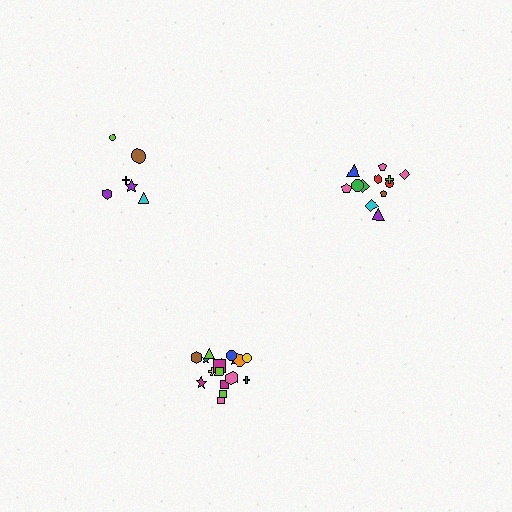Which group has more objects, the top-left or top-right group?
The top-right group.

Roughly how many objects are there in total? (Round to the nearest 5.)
Roughly 35 objects in total.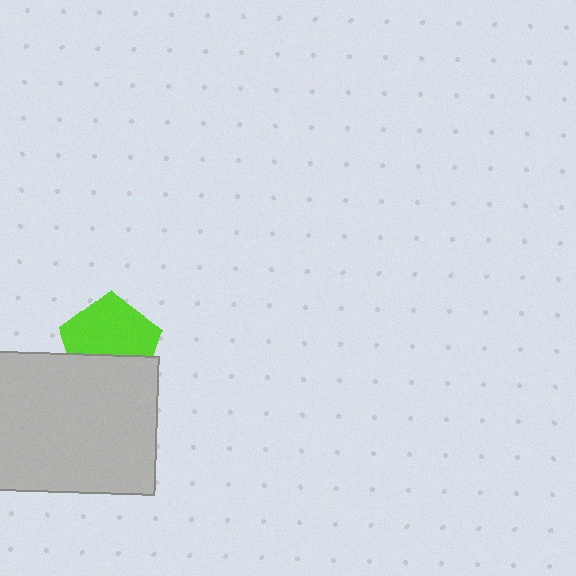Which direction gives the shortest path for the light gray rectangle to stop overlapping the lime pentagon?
Moving down gives the shortest separation.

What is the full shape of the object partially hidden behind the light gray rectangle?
The partially hidden object is a lime pentagon.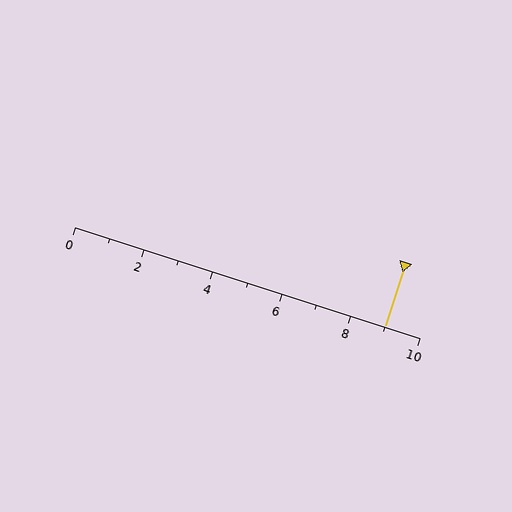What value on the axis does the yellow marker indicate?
The marker indicates approximately 9.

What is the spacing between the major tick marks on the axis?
The major ticks are spaced 2 apart.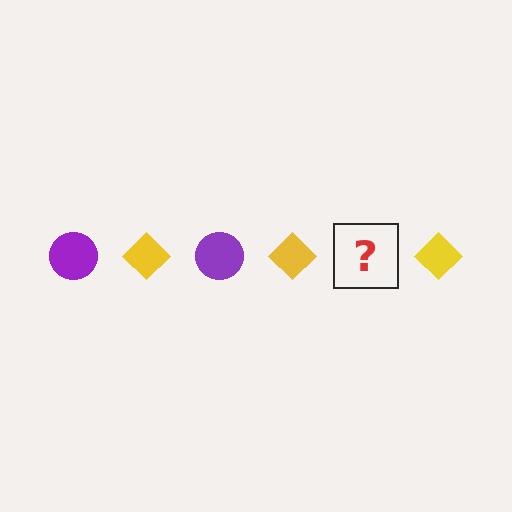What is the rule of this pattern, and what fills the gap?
The rule is that the pattern alternates between purple circle and yellow diamond. The gap should be filled with a purple circle.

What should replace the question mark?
The question mark should be replaced with a purple circle.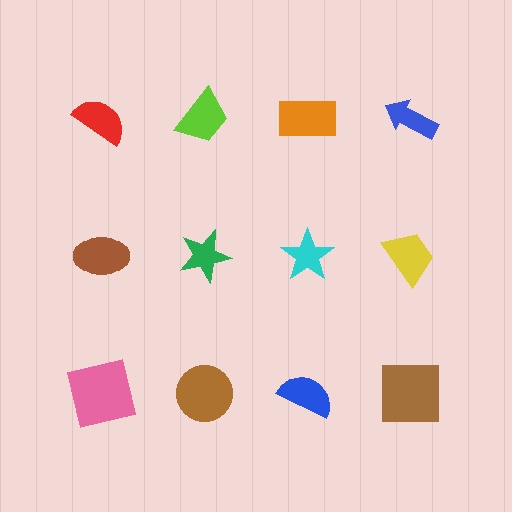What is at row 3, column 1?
A pink square.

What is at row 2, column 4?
A yellow trapezoid.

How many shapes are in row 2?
4 shapes.